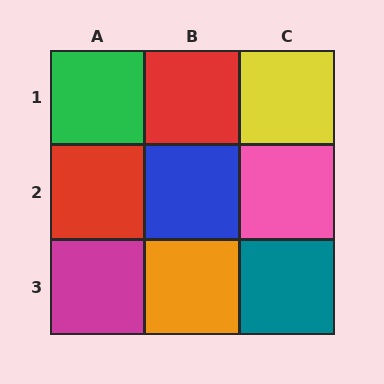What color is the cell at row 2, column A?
Red.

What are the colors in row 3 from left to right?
Magenta, orange, teal.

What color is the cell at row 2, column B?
Blue.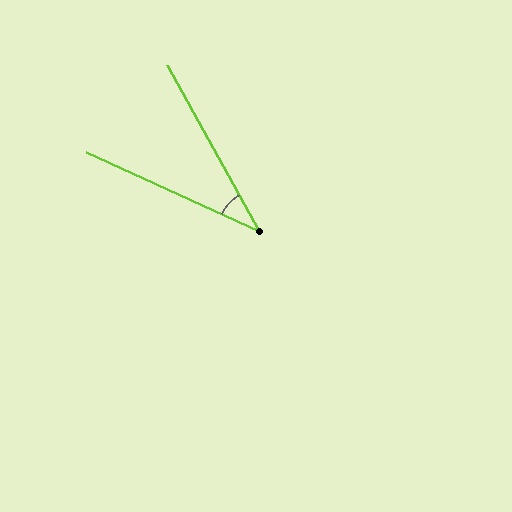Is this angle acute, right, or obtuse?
It is acute.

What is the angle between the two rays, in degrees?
Approximately 36 degrees.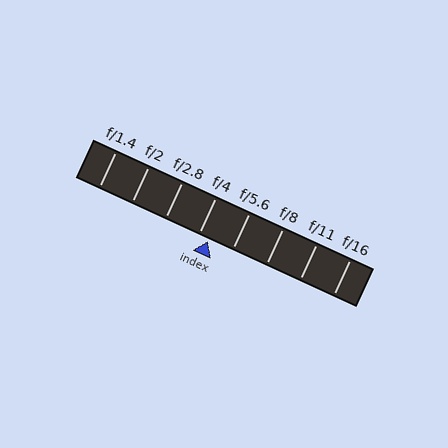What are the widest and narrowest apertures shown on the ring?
The widest aperture shown is f/1.4 and the narrowest is f/16.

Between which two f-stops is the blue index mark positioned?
The index mark is between f/4 and f/5.6.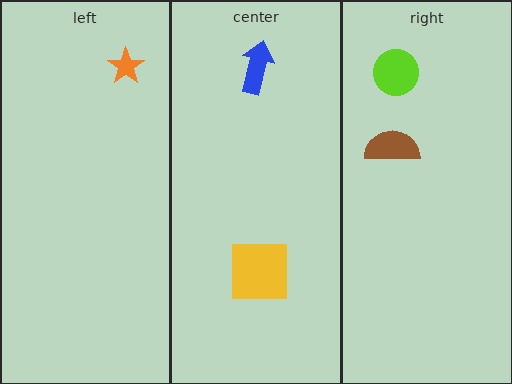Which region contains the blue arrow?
The center region.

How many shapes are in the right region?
2.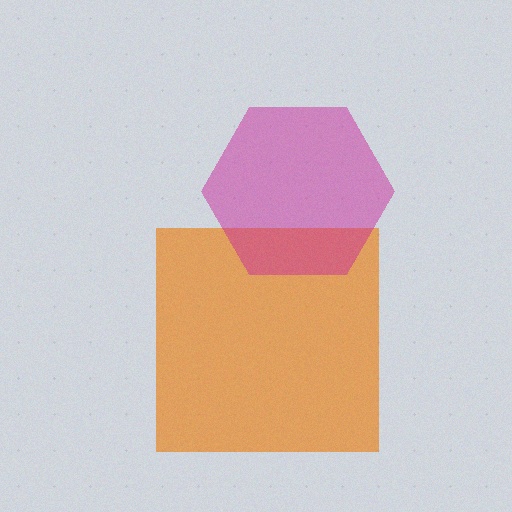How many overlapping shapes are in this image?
There are 2 overlapping shapes in the image.